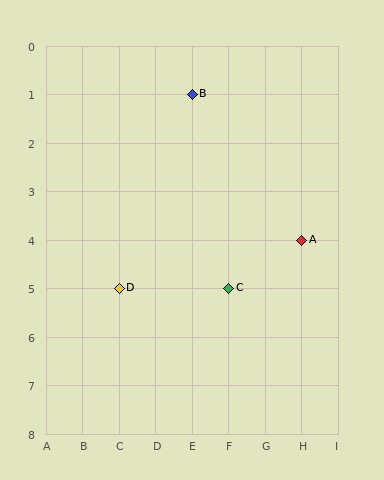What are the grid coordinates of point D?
Point D is at grid coordinates (C, 5).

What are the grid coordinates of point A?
Point A is at grid coordinates (H, 4).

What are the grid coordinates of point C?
Point C is at grid coordinates (F, 5).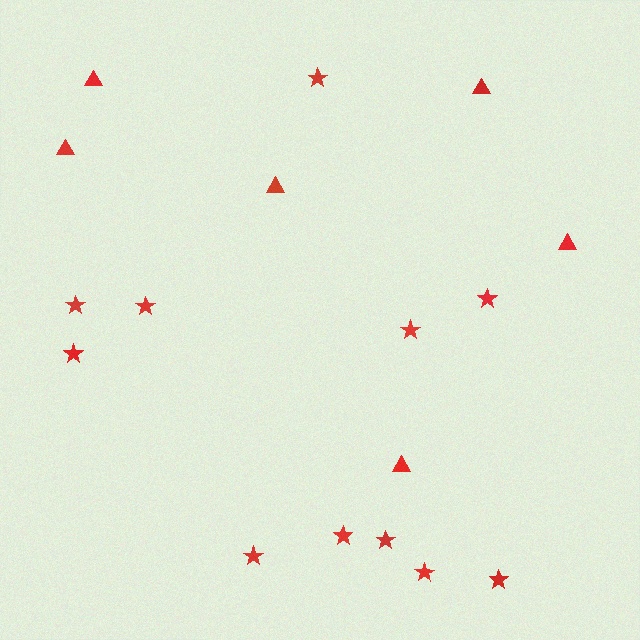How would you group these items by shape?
There are 2 groups: one group of stars (11) and one group of triangles (6).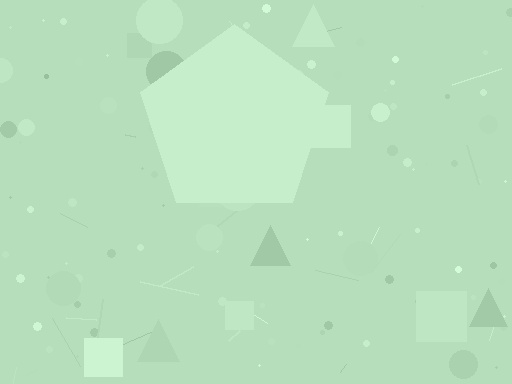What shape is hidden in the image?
A pentagon is hidden in the image.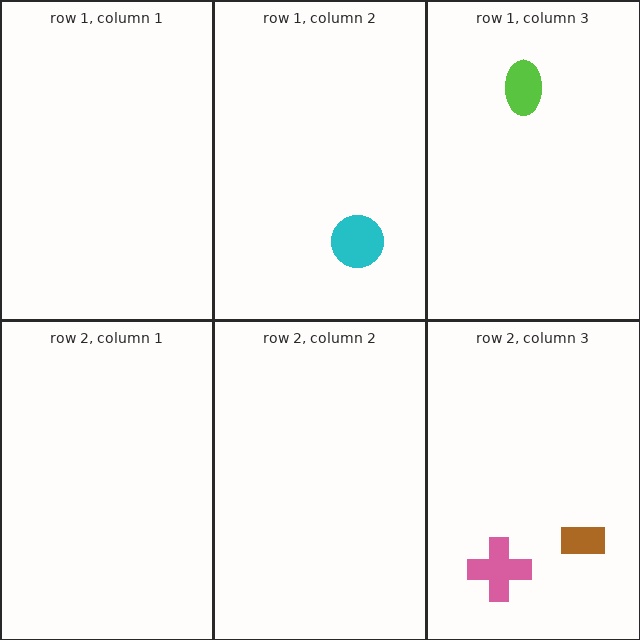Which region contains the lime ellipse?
The row 1, column 3 region.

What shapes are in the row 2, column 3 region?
The brown rectangle, the pink cross.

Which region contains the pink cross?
The row 2, column 3 region.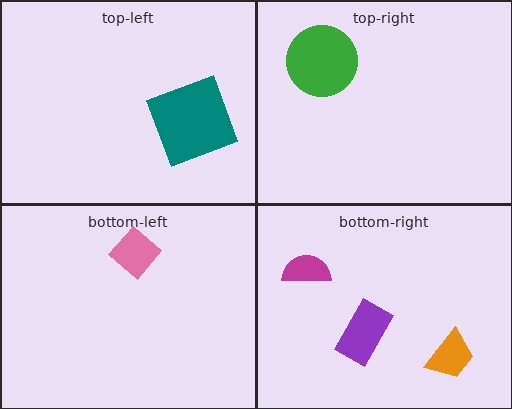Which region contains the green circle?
The top-right region.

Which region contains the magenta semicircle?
The bottom-right region.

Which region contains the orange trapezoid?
The bottom-right region.